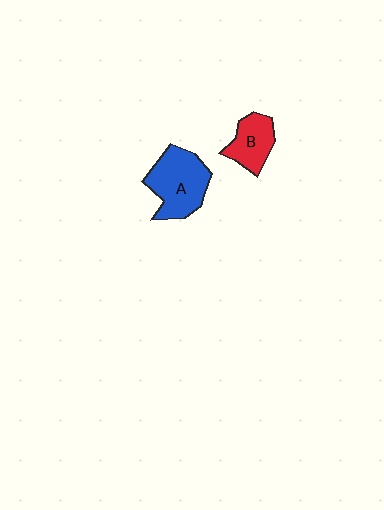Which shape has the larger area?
Shape A (blue).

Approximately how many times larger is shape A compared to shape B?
Approximately 1.6 times.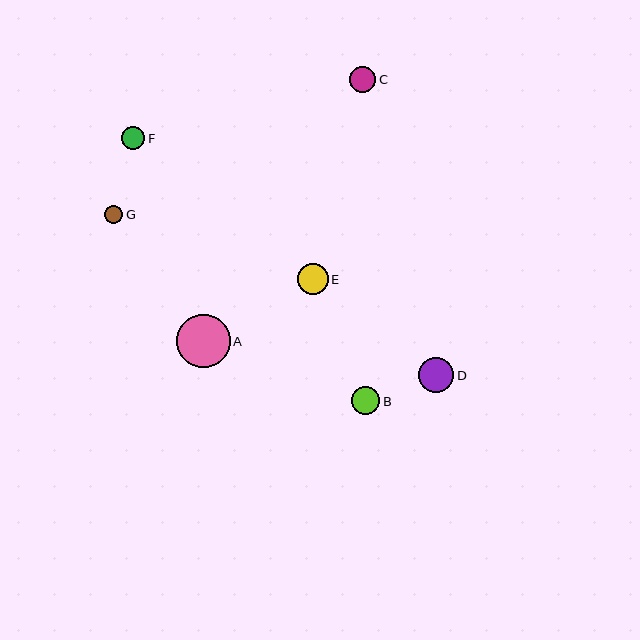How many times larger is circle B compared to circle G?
Circle B is approximately 1.5 times the size of circle G.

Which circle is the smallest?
Circle G is the smallest with a size of approximately 19 pixels.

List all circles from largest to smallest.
From largest to smallest: A, D, E, B, C, F, G.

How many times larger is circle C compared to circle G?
Circle C is approximately 1.4 times the size of circle G.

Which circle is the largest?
Circle A is the largest with a size of approximately 54 pixels.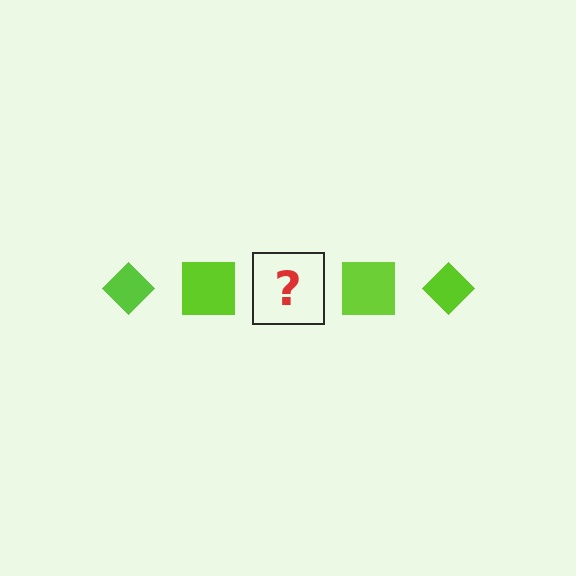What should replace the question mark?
The question mark should be replaced with a lime diamond.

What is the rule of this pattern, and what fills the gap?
The rule is that the pattern cycles through diamond, square shapes in lime. The gap should be filled with a lime diamond.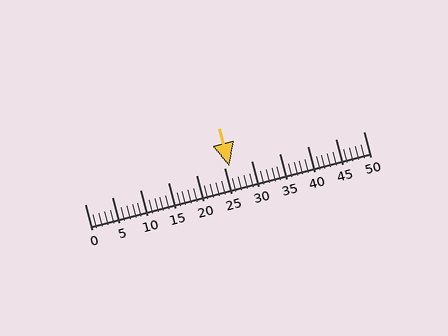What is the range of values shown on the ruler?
The ruler shows values from 0 to 50.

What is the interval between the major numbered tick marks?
The major tick marks are spaced 5 units apart.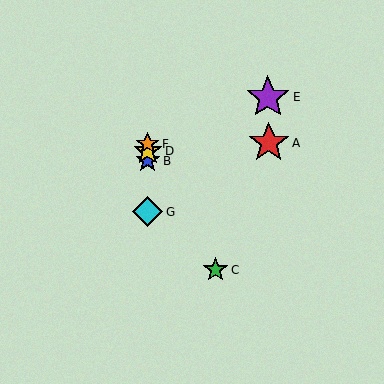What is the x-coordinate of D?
Object D is at x≈148.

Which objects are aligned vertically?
Objects B, D, F, G are aligned vertically.